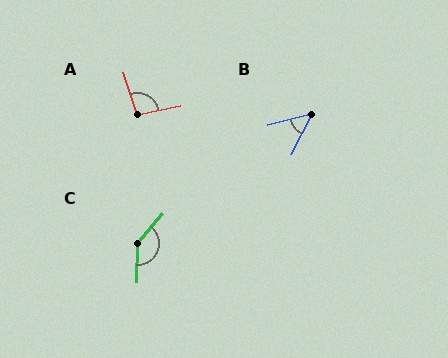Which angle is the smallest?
B, at approximately 49 degrees.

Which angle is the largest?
C, at approximately 140 degrees.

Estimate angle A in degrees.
Approximately 95 degrees.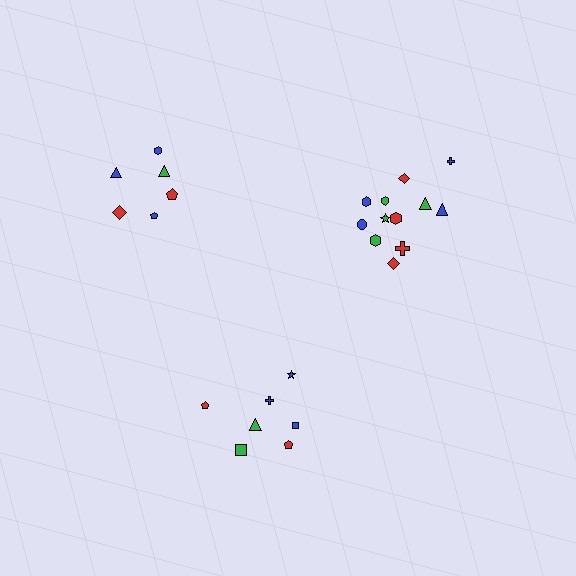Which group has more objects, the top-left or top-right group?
The top-right group.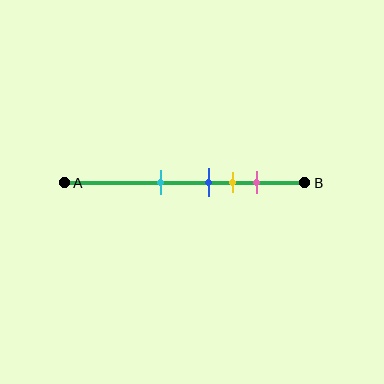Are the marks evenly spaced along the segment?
No, the marks are not evenly spaced.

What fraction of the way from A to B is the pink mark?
The pink mark is approximately 80% (0.8) of the way from A to B.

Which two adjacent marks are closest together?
The blue and yellow marks are the closest adjacent pair.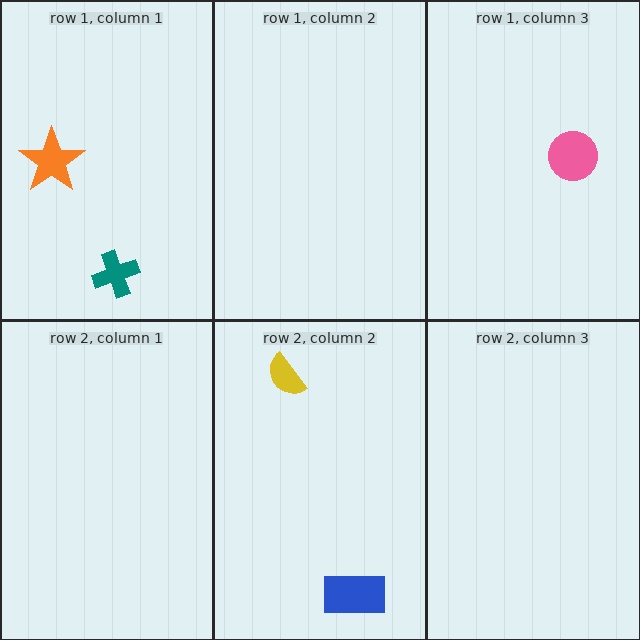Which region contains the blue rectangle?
The row 2, column 2 region.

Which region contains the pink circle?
The row 1, column 3 region.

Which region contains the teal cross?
The row 1, column 1 region.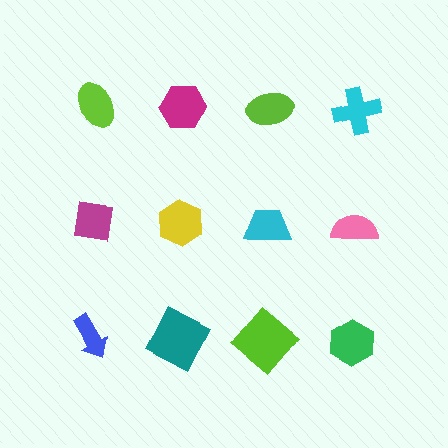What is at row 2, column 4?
A pink semicircle.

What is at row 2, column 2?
A yellow hexagon.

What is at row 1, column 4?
A cyan cross.